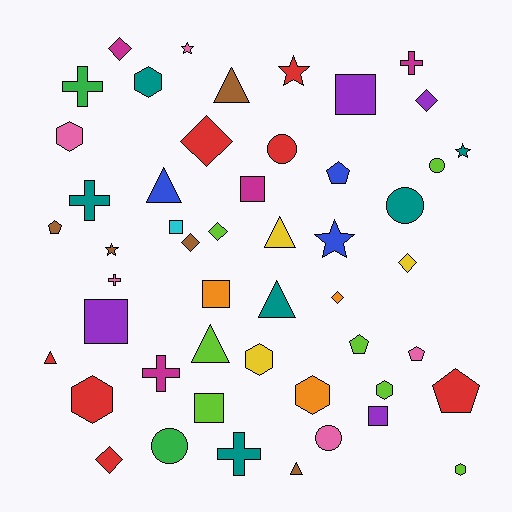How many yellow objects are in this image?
There are 3 yellow objects.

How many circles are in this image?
There are 5 circles.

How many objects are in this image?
There are 50 objects.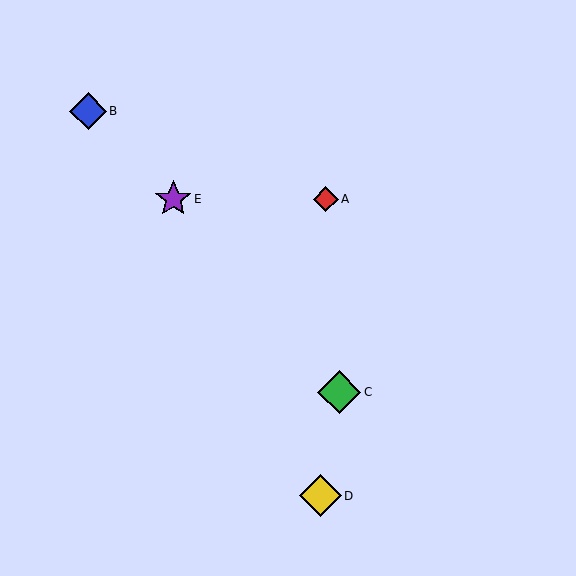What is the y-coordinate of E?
Object E is at y≈199.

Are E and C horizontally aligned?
No, E is at y≈199 and C is at y≈392.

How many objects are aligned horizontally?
2 objects (A, E) are aligned horizontally.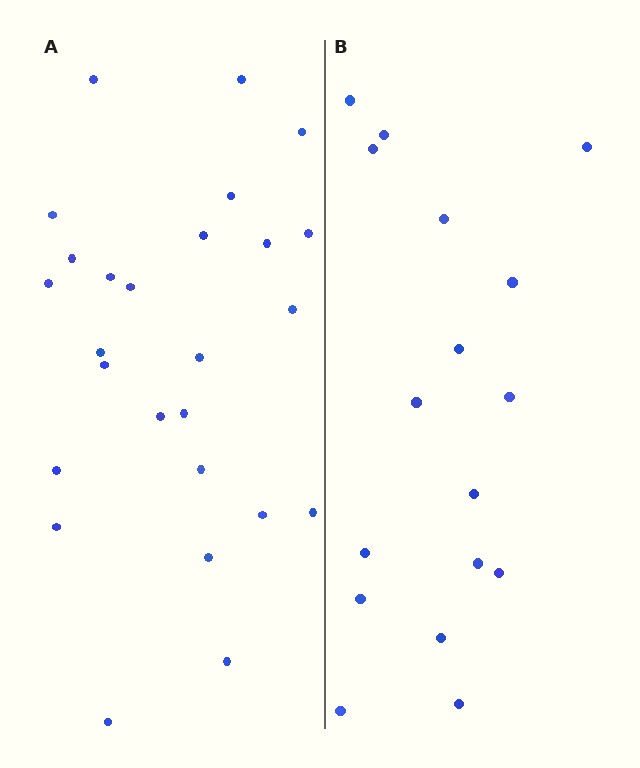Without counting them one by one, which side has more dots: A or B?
Region A (the left region) has more dots.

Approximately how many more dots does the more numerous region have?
Region A has roughly 8 or so more dots than region B.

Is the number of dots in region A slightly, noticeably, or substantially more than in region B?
Region A has substantially more. The ratio is roughly 1.5 to 1.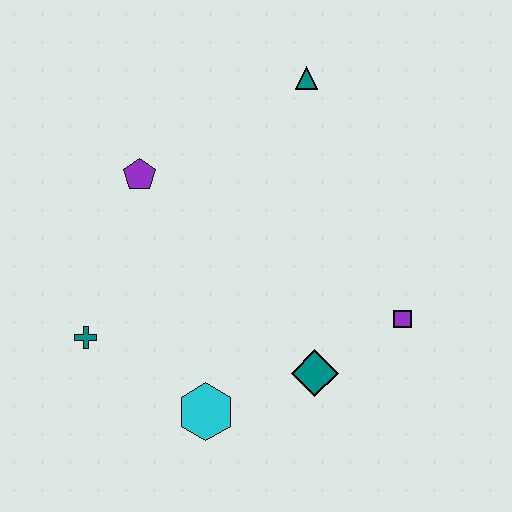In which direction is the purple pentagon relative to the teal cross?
The purple pentagon is above the teal cross.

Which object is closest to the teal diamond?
The purple square is closest to the teal diamond.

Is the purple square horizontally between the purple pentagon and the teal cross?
No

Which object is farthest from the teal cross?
The teal triangle is farthest from the teal cross.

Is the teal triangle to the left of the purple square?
Yes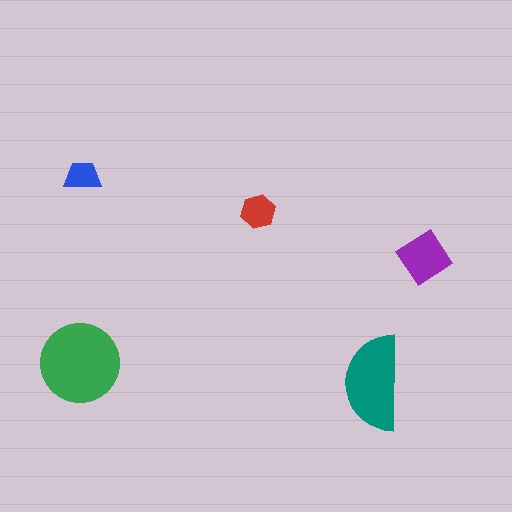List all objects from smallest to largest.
The blue trapezoid, the red hexagon, the purple diamond, the teal semicircle, the green circle.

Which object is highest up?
The blue trapezoid is topmost.